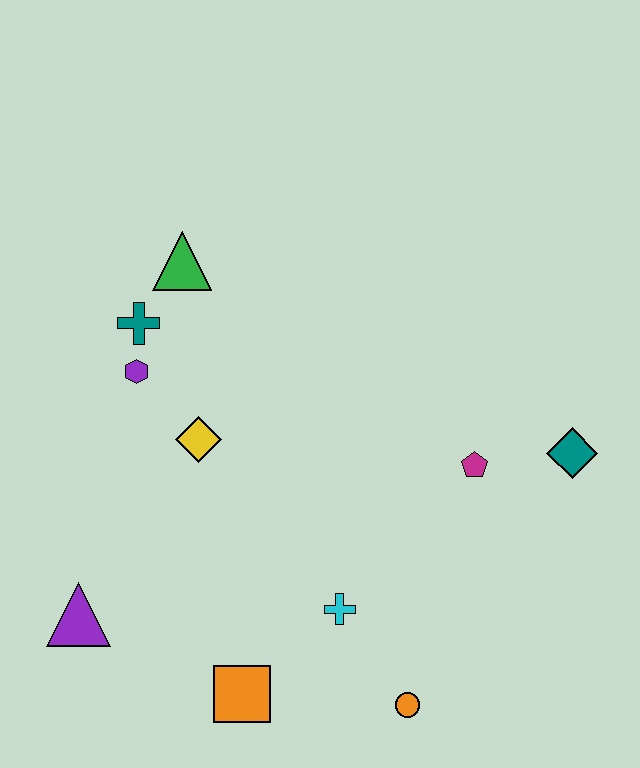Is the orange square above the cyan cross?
No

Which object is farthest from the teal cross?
The orange circle is farthest from the teal cross.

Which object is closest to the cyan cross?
The orange circle is closest to the cyan cross.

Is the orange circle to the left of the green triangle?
No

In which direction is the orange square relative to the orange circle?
The orange square is to the left of the orange circle.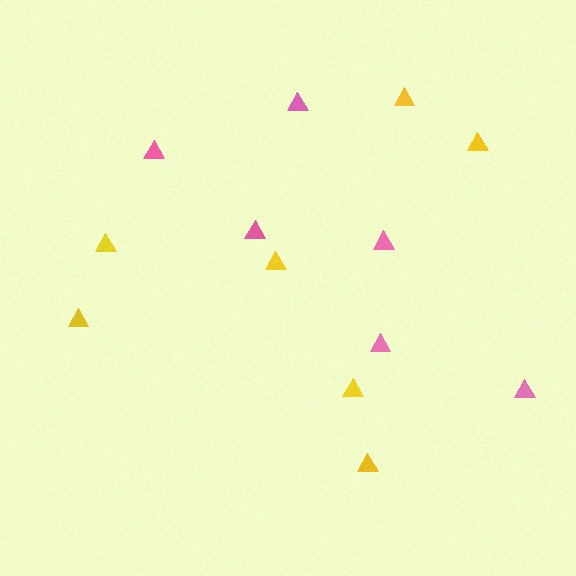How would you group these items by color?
There are 2 groups: one group of yellow triangles (7) and one group of pink triangles (6).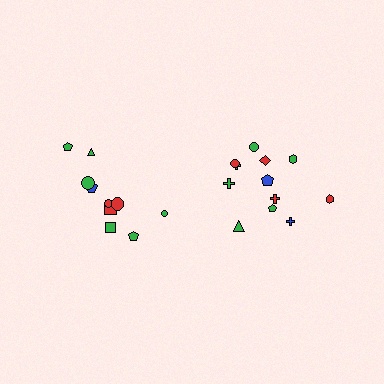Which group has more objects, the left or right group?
The right group.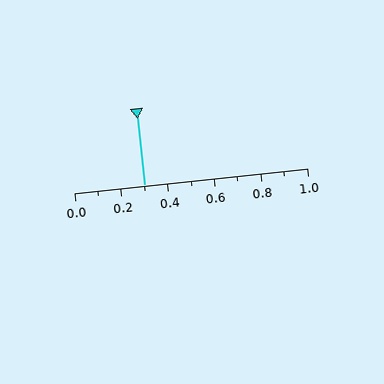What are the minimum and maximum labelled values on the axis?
The axis runs from 0.0 to 1.0.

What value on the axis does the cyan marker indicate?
The marker indicates approximately 0.3.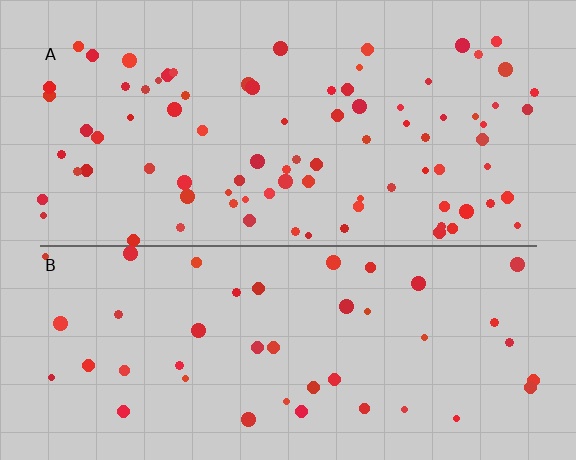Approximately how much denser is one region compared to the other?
Approximately 2.0× — region A over region B.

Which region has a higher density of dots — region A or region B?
A (the top).